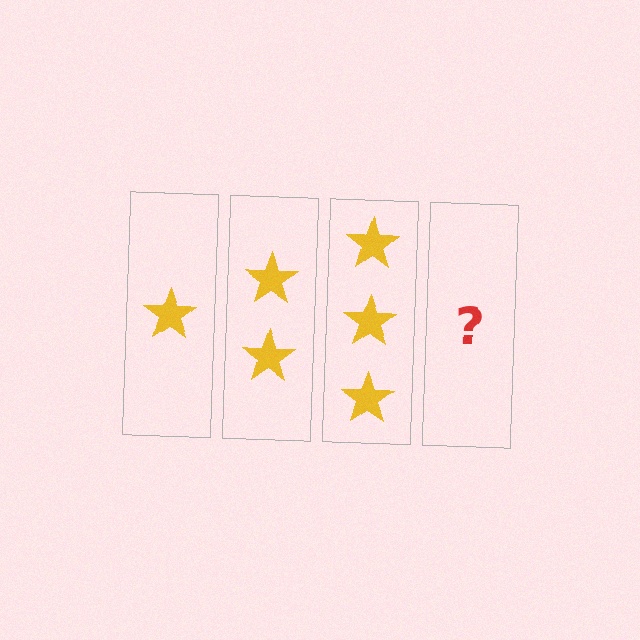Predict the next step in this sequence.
The next step is 4 stars.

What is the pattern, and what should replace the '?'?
The pattern is that each step adds one more star. The '?' should be 4 stars.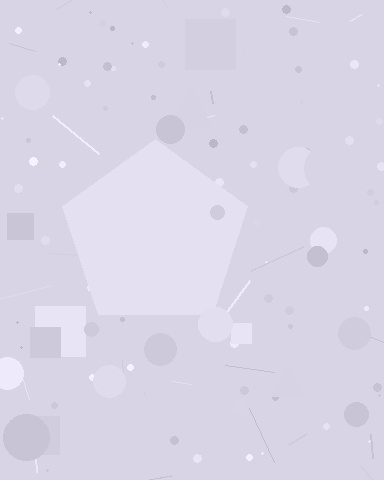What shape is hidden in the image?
A pentagon is hidden in the image.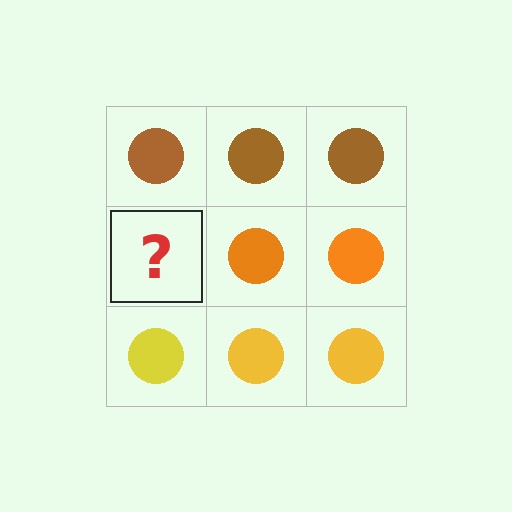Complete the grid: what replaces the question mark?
The question mark should be replaced with an orange circle.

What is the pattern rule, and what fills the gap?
The rule is that each row has a consistent color. The gap should be filled with an orange circle.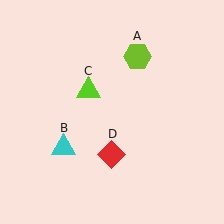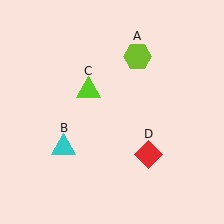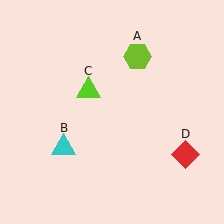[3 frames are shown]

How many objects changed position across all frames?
1 object changed position: red diamond (object D).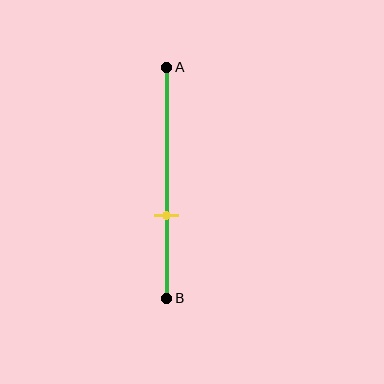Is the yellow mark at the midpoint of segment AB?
No, the mark is at about 65% from A, not at the 50% midpoint.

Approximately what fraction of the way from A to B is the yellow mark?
The yellow mark is approximately 65% of the way from A to B.